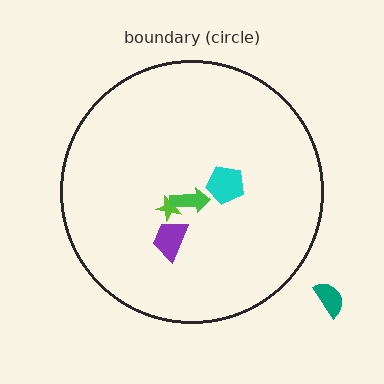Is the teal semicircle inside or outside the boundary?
Outside.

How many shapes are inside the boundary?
4 inside, 1 outside.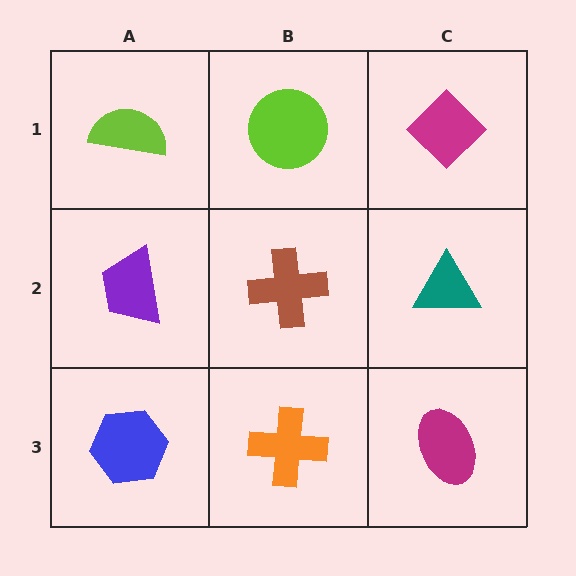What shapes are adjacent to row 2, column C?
A magenta diamond (row 1, column C), a magenta ellipse (row 3, column C), a brown cross (row 2, column B).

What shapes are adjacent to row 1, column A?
A purple trapezoid (row 2, column A), a lime circle (row 1, column B).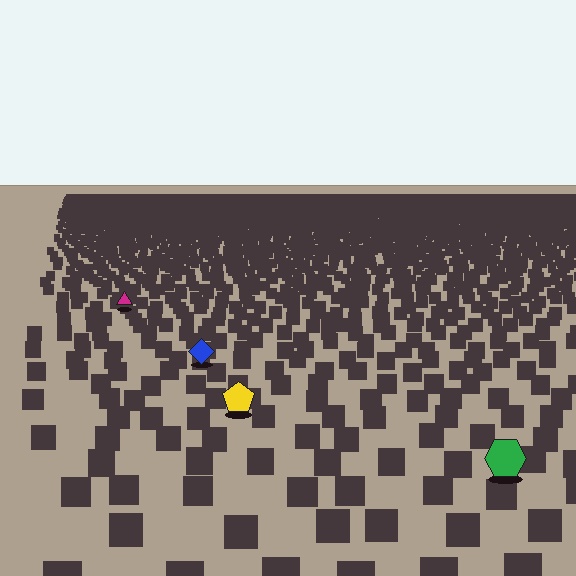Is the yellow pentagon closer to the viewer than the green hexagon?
No. The green hexagon is closer — you can tell from the texture gradient: the ground texture is coarser near it.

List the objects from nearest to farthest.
From nearest to farthest: the green hexagon, the yellow pentagon, the blue diamond, the magenta triangle.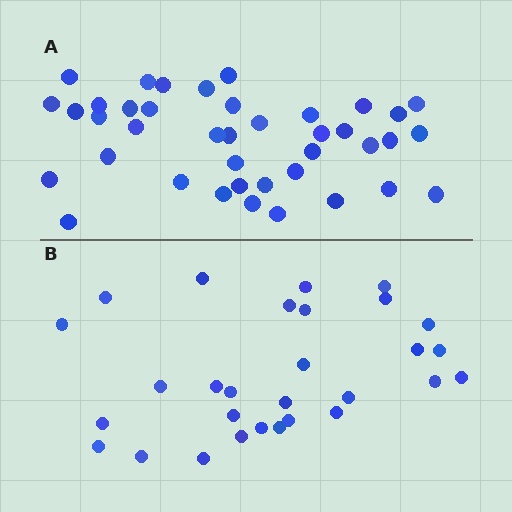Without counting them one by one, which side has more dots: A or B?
Region A (the top region) has more dots.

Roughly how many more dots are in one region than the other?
Region A has roughly 12 or so more dots than region B.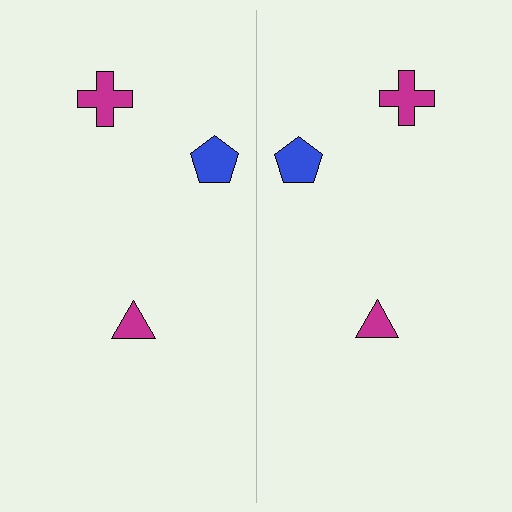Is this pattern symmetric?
Yes, this pattern has bilateral (reflection) symmetry.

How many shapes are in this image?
There are 6 shapes in this image.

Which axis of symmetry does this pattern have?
The pattern has a vertical axis of symmetry running through the center of the image.